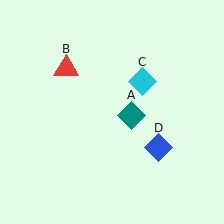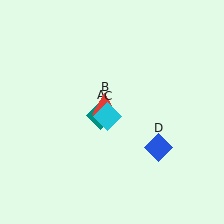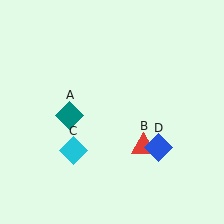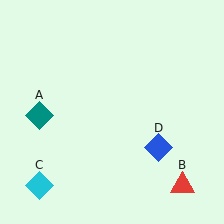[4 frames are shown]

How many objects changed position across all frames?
3 objects changed position: teal diamond (object A), red triangle (object B), cyan diamond (object C).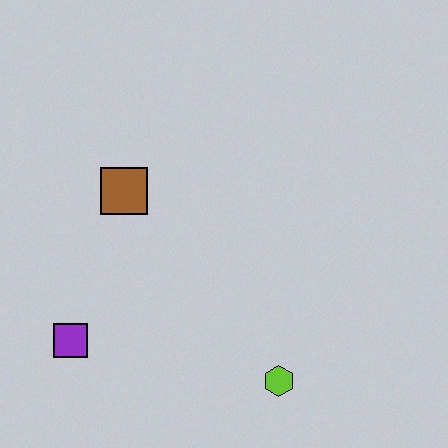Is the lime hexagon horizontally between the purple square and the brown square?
No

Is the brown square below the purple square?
No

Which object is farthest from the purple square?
The lime hexagon is farthest from the purple square.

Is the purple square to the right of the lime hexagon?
No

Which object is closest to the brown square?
The purple square is closest to the brown square.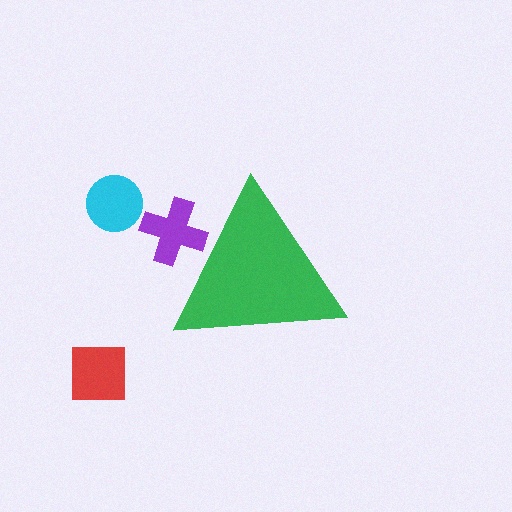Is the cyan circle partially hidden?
No, the cyan circle is fully visible.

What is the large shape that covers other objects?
A green triangle.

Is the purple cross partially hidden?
Yes, the purple cross is partially hidden behind the green triangle.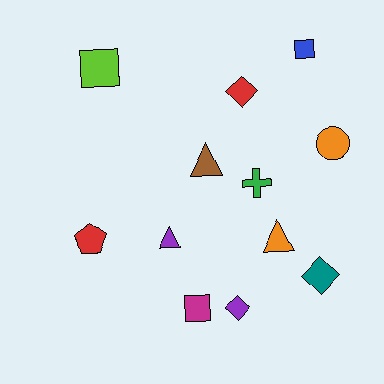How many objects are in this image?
There are 12 objects.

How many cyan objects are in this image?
There are no cyan objects.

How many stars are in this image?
There are no stars.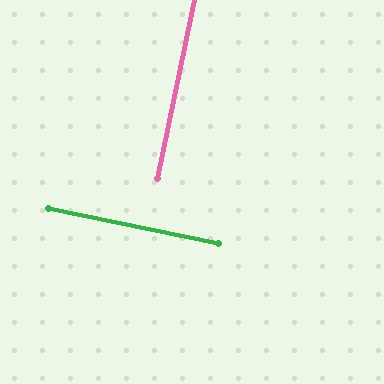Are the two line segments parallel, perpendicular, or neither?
Perpendicular — they meet at approximately 90°.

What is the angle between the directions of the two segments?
Approximately 90 degrees.